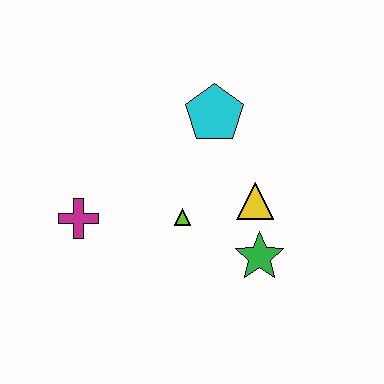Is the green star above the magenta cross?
No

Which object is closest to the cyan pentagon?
The yellow triangle is closest to the cyan pentagon.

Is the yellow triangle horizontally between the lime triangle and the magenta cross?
No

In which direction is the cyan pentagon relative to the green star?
The cyan pentagon is above the green star.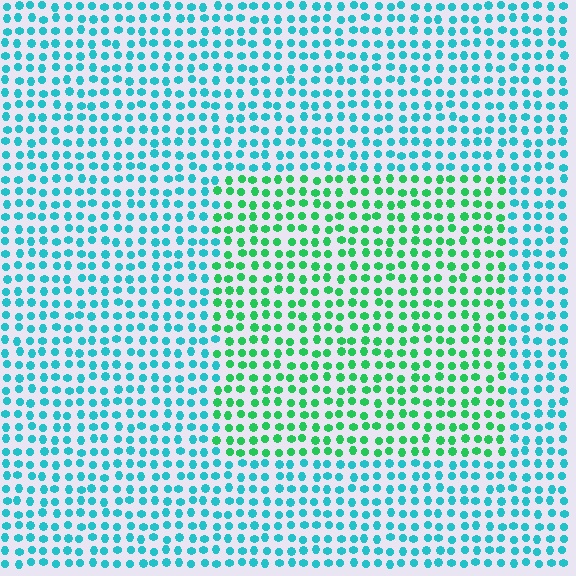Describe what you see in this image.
The image is filled with small cyan elements in a uniform arrangement. A rectangle-shaped region is visible where the elements are tinted to a slightly different hue, forming a subtle color boundary.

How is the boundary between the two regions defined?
The boundary is defined purely by a slight shift in hue (about 43 degrees). Spacing, size, and orientation are identical on both sides.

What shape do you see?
I see a rectangle.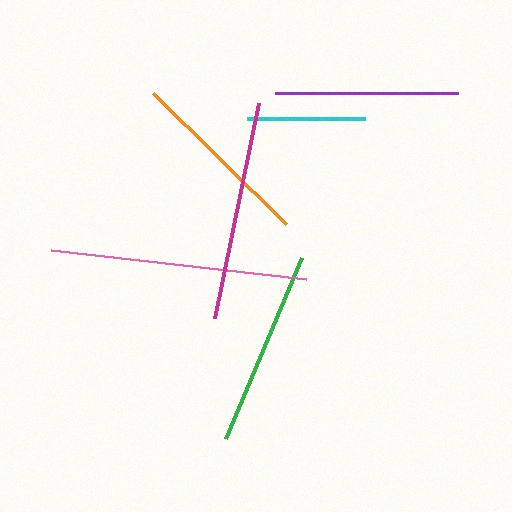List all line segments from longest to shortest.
From longest to shortest: pink, magenta, green, orange, purple, cyan.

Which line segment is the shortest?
The cyan line is the shortest at approximately 117 pixels.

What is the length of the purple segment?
The purple segment is approximately 183 pixels long.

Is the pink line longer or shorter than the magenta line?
The pink line is longer than the magenta line.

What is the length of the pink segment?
The pink segment is approximately 257 pixels long.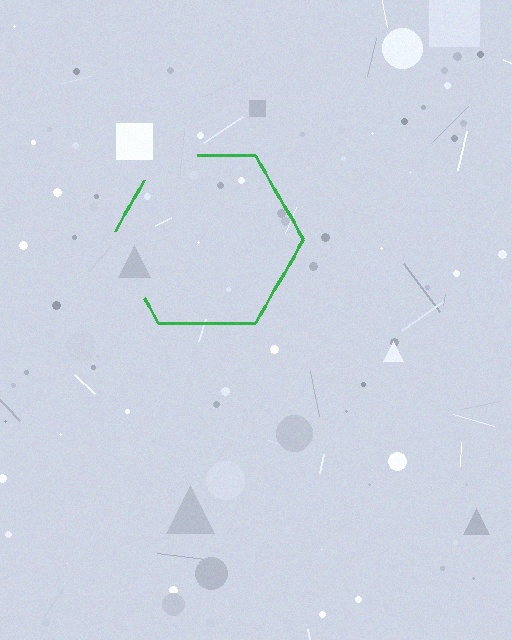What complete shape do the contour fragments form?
The contour fragments form a hexagon.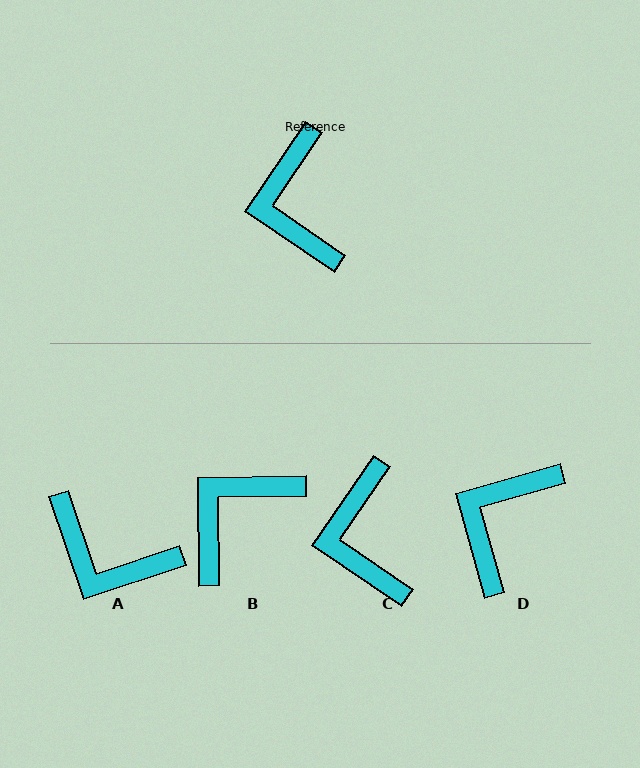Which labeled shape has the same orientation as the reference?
C.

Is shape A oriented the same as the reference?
No, it is off by about 53 degrees.